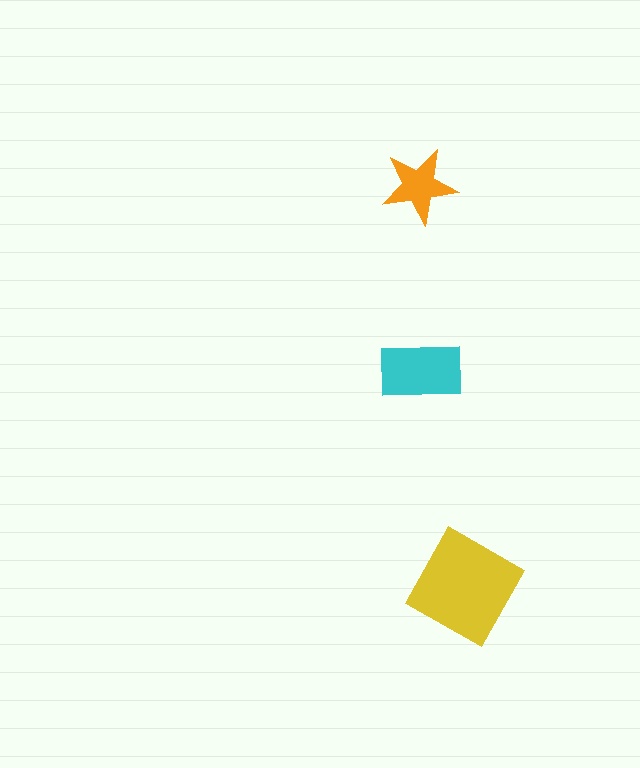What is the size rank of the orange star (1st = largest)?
3rd.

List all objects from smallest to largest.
The orange star, the cyan rectangle, the yellow square.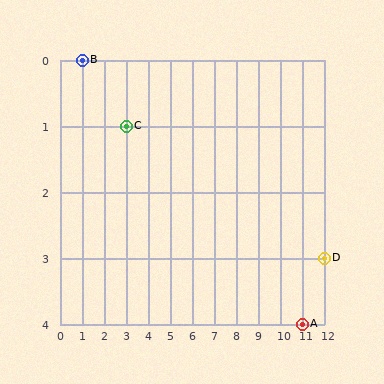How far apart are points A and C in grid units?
Points A and C are 8 columns and 3 rows apart (about 8.5 grid units diagonally).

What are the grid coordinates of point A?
Point A is at grid coordinates (11, 4).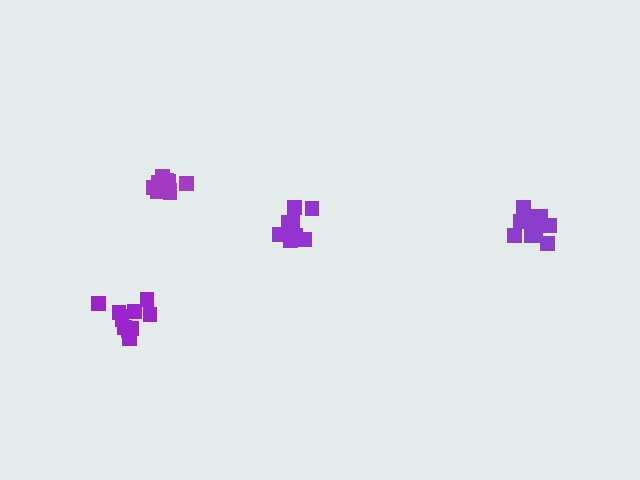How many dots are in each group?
Group 1: 9 dots, Group 2: 10 dots, Group 3: 11 dots, Group 4: 14 dots (44 total).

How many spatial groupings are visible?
There are 4 spatial groupings.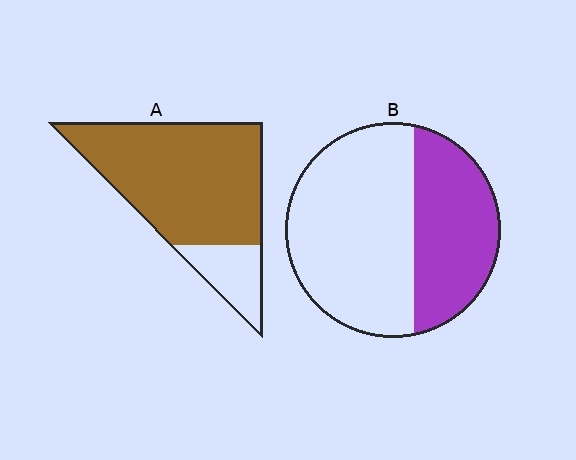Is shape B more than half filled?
No.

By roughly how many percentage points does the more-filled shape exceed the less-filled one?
By roughly 45 percentage points (A over B).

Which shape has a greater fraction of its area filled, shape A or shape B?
Shape A.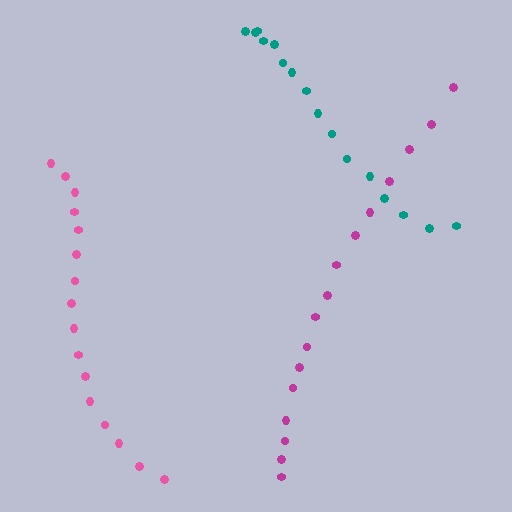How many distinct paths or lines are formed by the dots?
There are 3 distinct paths.